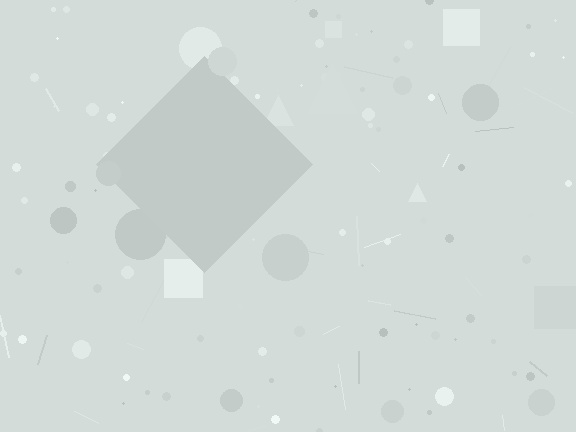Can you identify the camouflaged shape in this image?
The camouflaged shape is a diamond.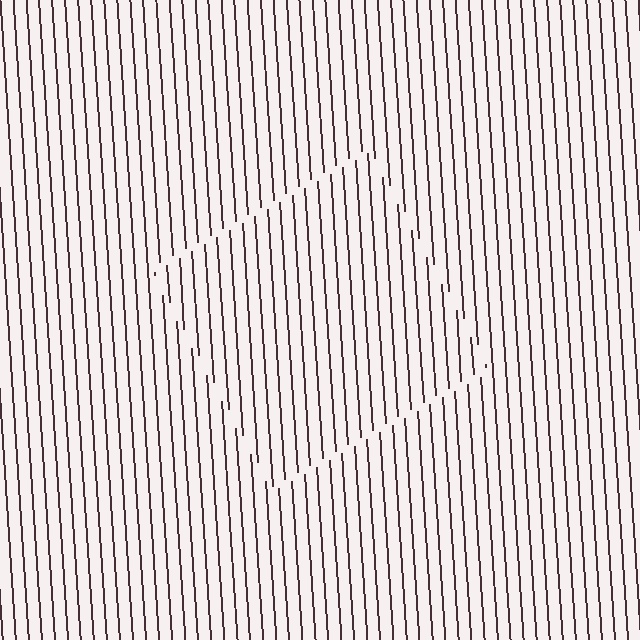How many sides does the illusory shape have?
4 sides — the line-ends trace a square.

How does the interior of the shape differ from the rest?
The interior of the shape contains the same grating, shifted by half a period — the contour is defined by the phase discontinuity where line-ends from the inner and outer gratings abut.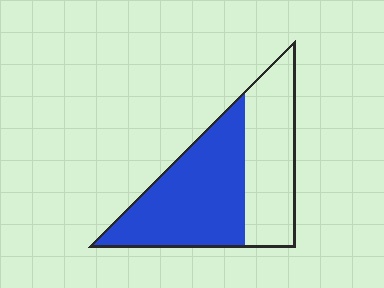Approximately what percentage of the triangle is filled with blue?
Approximately 55%.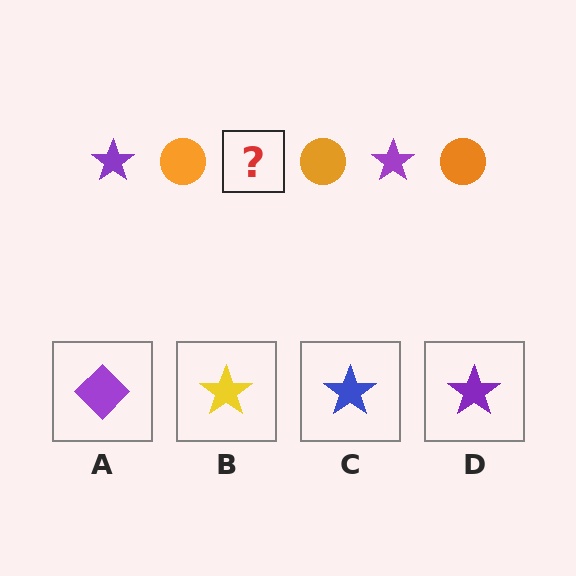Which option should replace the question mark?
Option D.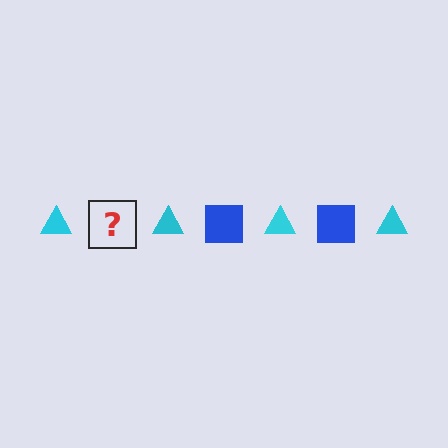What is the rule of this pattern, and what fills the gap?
The rule is that the pattern alternates between cyan triangle and blue square. The gap should be filled with a blue square.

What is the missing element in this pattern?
The missing element is a blue square.